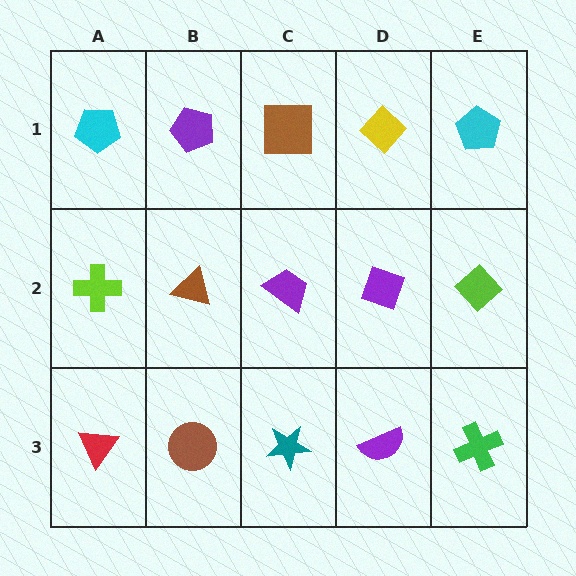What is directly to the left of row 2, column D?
A purple trapezoid.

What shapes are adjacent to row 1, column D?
A purple diamond (row 2, column D), a brown square (row 1, column C), a cyan pentagon (row 1, column E).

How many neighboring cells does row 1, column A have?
2.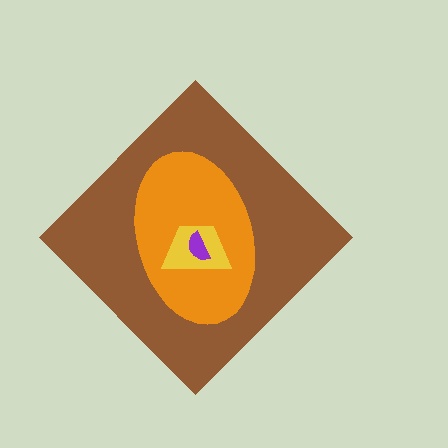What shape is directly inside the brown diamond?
The orange ellipse.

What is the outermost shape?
The brown diamond.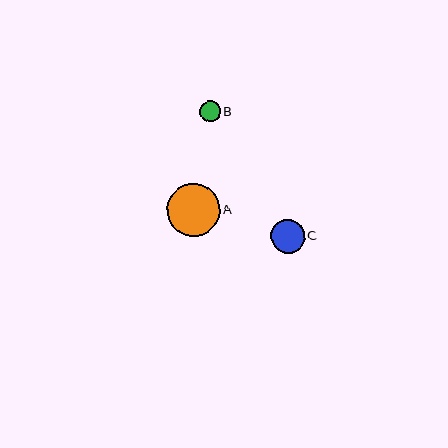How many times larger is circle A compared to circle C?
Circle A is approximately 1.6 times the size of circle C.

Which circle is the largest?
Circle A is the largest with a size of approximately 53 pixels.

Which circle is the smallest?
Circle B is the smallest with a size of approximately 21 pixels.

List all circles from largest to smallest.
From largest to smallest: A, C, B.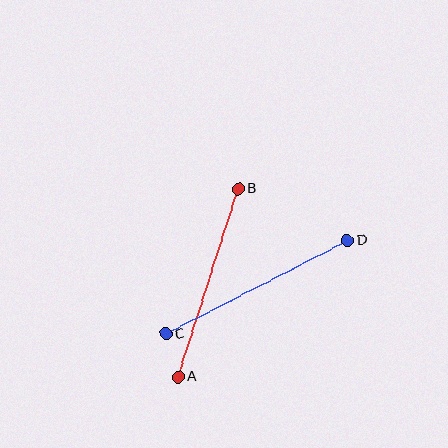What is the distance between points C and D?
The distance is approximately 204 pixels.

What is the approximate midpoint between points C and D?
The midpoint is at approximately (257, 287) pixels.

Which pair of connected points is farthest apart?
Points C and D are farthest apart.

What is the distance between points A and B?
The distance is approximately 197 pixels.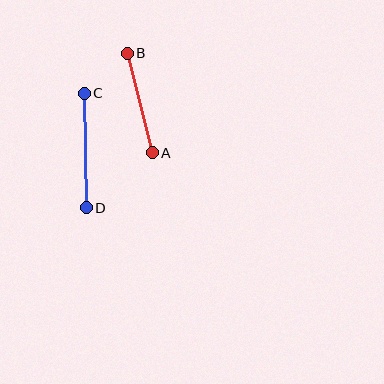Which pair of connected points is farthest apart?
Points C and D are farthest apart.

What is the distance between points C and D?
The distance is approximately 115 pixels.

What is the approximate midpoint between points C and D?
The midpoint is at approximately (85, 151) pixels.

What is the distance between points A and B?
The distance is approximately 103 pixels.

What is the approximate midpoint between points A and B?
The midpoint is at approximately (140, 103) pixels.